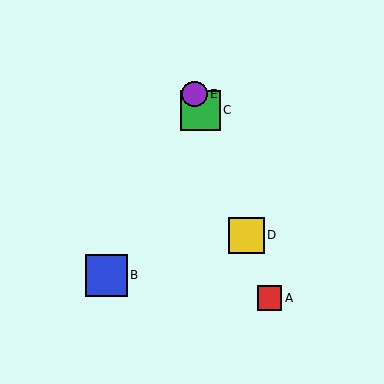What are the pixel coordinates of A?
Object A is at (269, 298).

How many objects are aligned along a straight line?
4 objects (A, C, D, E) are aligned along a straight line.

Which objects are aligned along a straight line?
Objects A, C, D, E are aligned along a straight line.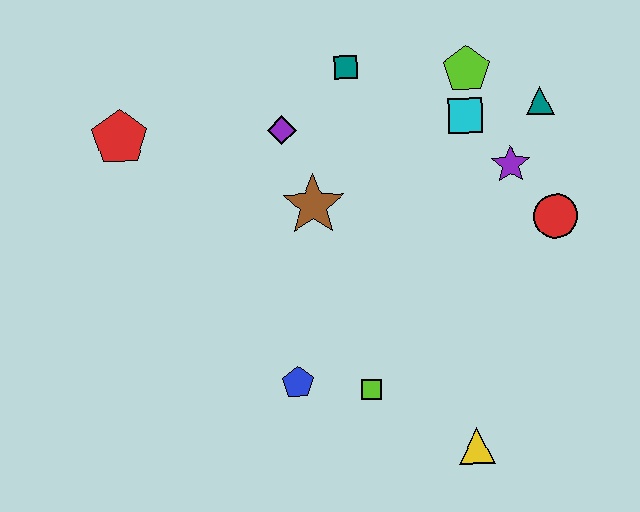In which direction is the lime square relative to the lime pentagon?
The lime square is below the lime pentagon.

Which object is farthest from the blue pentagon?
The teal triangle is farthest from the blue pentagon.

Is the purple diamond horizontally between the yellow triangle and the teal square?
No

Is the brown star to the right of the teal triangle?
No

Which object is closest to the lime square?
The blue pentagon is closest to the lime square.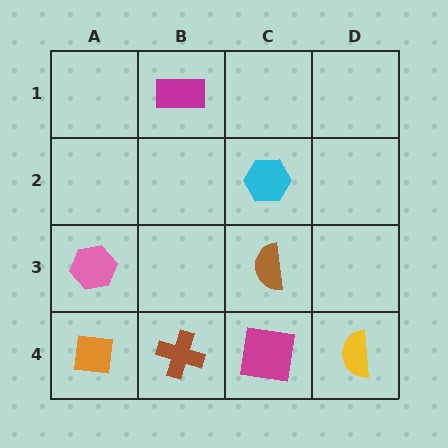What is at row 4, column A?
An orange square.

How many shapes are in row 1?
1 shape.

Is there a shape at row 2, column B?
No, that cell is empty.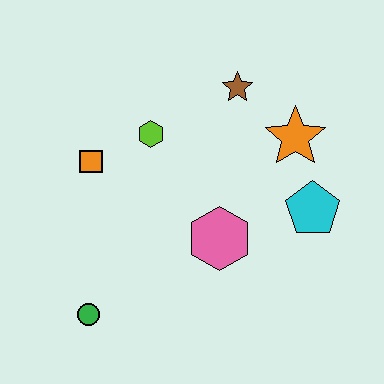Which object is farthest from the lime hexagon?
The green circle is farthest from the lime hexagon.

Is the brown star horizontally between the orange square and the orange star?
Yes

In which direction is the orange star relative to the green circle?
The orange star is to the right of the green circle.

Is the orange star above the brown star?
No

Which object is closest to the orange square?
The lime hexagon is closest to the orange square.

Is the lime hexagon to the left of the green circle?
No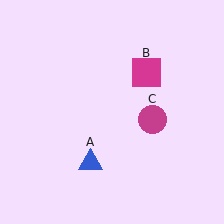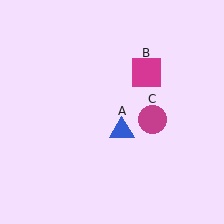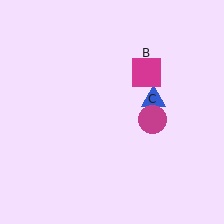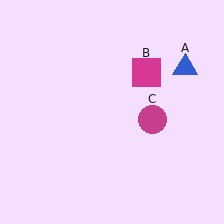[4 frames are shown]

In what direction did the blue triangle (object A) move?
The blue triangle (object A) moved up and to the right.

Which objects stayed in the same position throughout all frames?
Magenta square (object B) and magenta circle (object C) remained stationary.